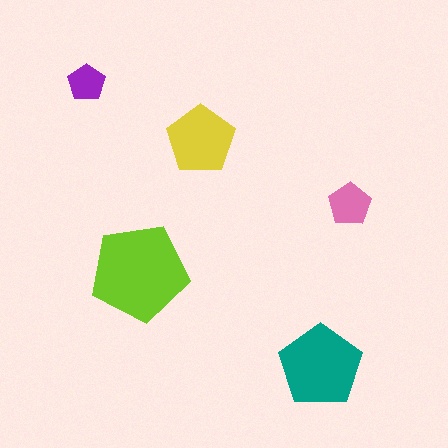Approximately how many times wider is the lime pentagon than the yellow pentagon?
About 1.5 times wider.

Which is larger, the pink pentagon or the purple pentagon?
The pink one.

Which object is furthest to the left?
The purple pentagon is leftmost.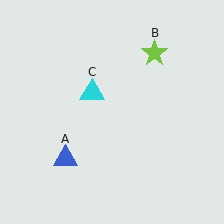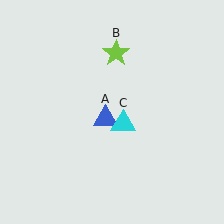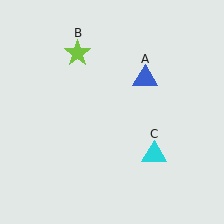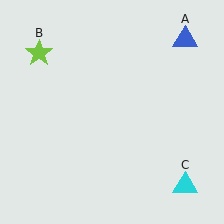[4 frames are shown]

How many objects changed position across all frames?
3 objects changed position: blue triangle (object A), lime star (object B), cyan triangle (object C).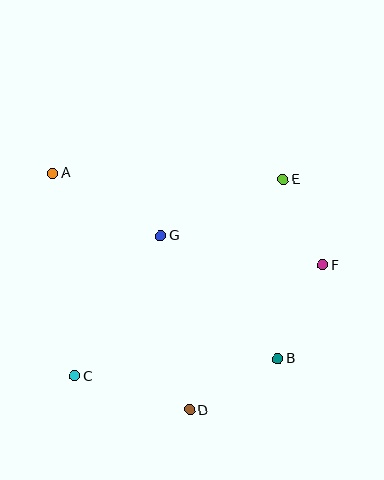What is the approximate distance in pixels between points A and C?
The distance between A and C is approximately 204 pixels.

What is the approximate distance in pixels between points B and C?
The distance between B and C is approximately 204 pixels.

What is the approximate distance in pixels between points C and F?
The distance between C and F is approximately 272 pixels.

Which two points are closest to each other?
Points E and F are closest to each other.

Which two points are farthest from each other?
Points A and B are farthest from each other.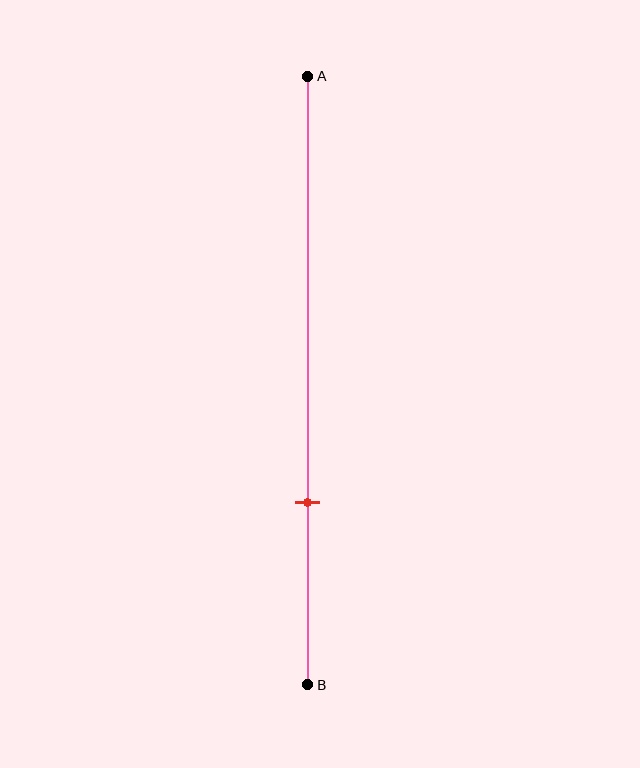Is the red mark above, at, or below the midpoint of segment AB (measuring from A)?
The red mark is below the midpoint of segment AB.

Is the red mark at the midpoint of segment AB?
No, the mark is at about 70% from A, not at the 50% midpoint.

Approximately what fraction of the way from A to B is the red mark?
The red mark is approximately 70% of the way from A to B.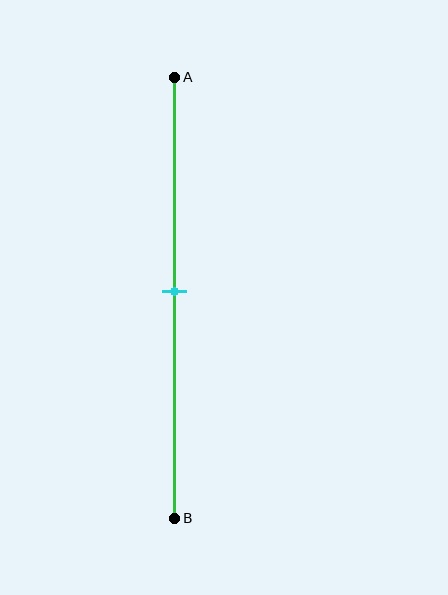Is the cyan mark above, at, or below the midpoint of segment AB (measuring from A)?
The cyan mark is approximately at the midpoint of segment AB.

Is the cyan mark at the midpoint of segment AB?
Yes, the mark is approximately at the midpoint.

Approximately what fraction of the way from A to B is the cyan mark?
The cyan mark is approximately 50% of the way from A to B.